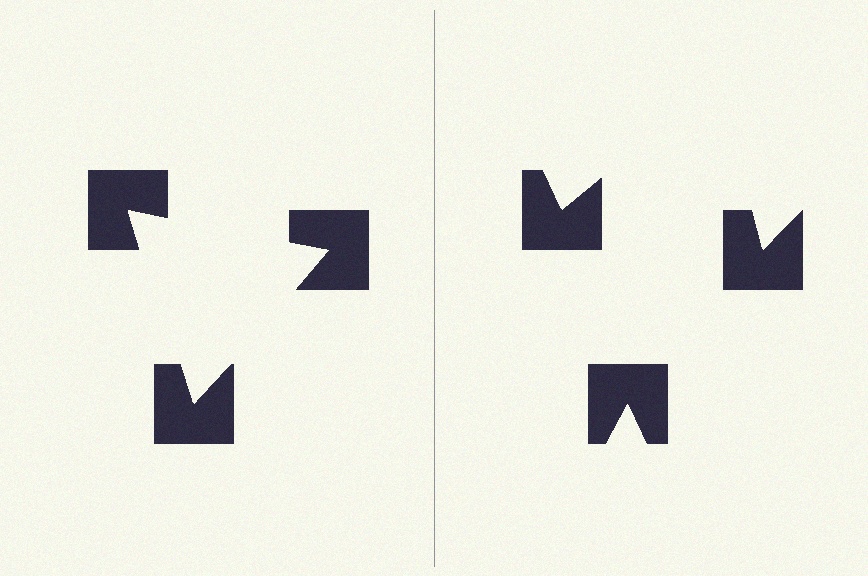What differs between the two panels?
The notched squares are positioned identically on both sides; only the wedge orientations differ. On the left they align to a triangle; on the right they are misaligned.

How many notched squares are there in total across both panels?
6 — 3 on each side.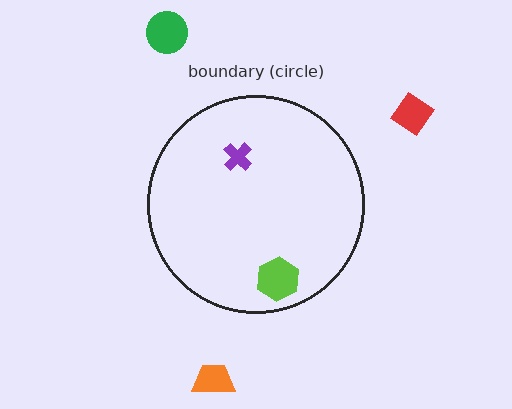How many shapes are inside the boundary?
2 inside, 3 outside.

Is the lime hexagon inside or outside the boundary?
Inside.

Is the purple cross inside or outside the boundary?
Inside.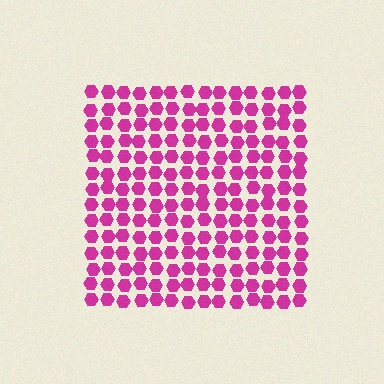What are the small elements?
The small elements are hexagons.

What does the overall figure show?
The overall figure shows a square.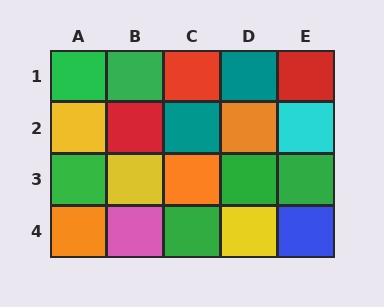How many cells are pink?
1 cell is pink.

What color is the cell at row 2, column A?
Yellow.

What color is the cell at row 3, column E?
Green.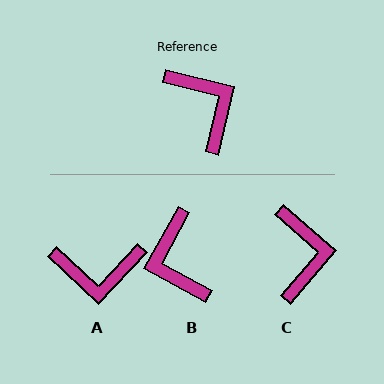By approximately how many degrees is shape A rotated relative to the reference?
Approximately 120 degrees clockwise.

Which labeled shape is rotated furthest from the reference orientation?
B, about 164 degrees away.